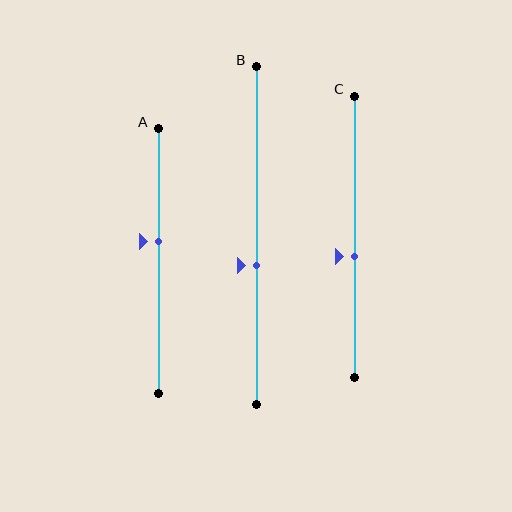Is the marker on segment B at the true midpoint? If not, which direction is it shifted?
No, the marker on segment B is shifted downward by about 9% of the segment length.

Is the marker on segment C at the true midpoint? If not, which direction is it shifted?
No, the marker on segment C is shifted downward by about 7% of the segment length.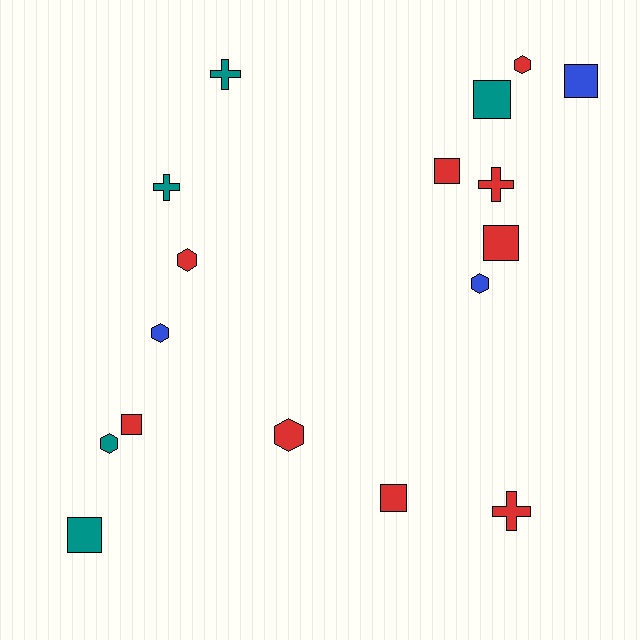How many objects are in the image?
There are 17 objects.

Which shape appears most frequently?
Square, with 7 objects.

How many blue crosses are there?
There are no blue crosses.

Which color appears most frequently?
Red, with 9 objects.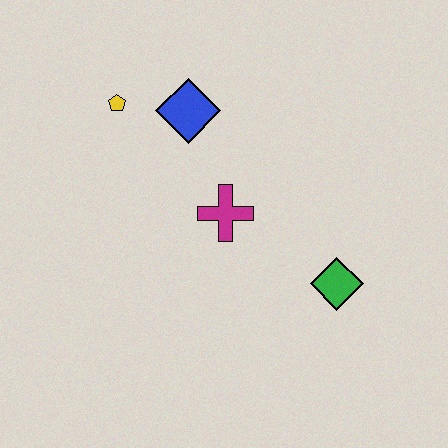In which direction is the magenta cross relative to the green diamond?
The magenta cross is to the left of the green diamond.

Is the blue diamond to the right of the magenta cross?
No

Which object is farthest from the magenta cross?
The yellow pentagon is farthest from the magenta cross.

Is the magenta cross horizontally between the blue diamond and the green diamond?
Yes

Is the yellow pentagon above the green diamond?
Yes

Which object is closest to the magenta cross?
The blue diamond is closest to the magenta cross.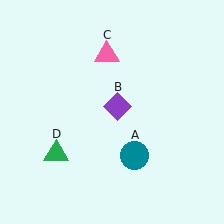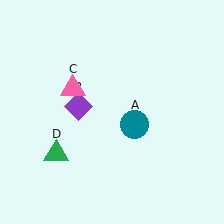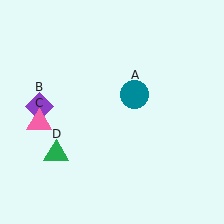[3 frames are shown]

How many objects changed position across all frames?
3 objects changed position: teal circle (object A), purple diamond (object B), pink triangle (object C).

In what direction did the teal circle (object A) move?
The teal circle (object A) moved up.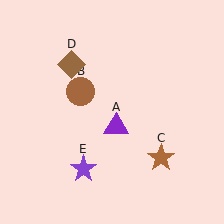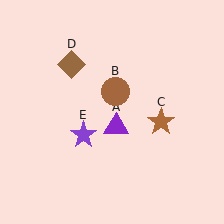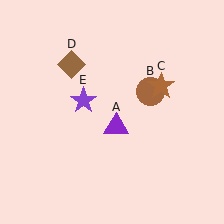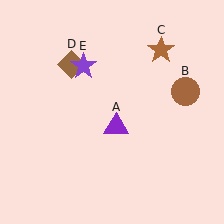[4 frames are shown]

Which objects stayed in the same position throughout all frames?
Purple triangle (object A) and brown diamond (object D) remained stationary.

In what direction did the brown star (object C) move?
The brown star (object C) moved up.